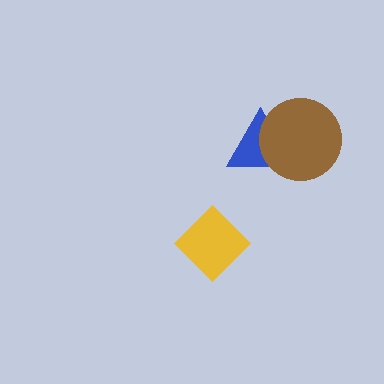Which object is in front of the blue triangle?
The brown circle is in front of the blue triangle.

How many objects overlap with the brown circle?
1 object overlaps with the brown circle.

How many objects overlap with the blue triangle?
1 object overlaps with the blue triangle.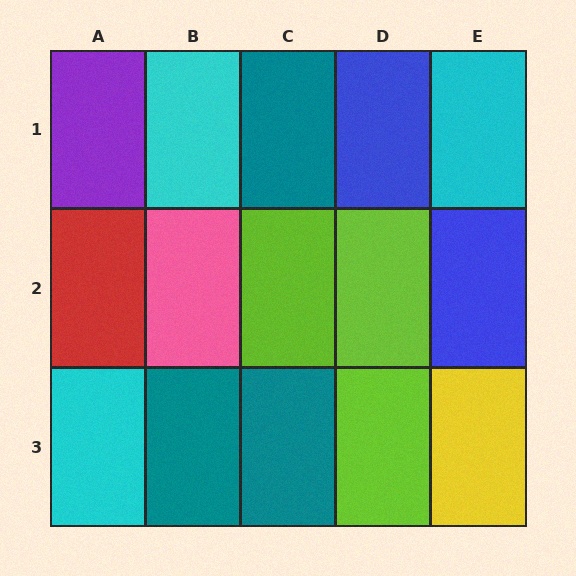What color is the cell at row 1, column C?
Teal.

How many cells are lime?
3 cells are lime.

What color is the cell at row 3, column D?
Lime.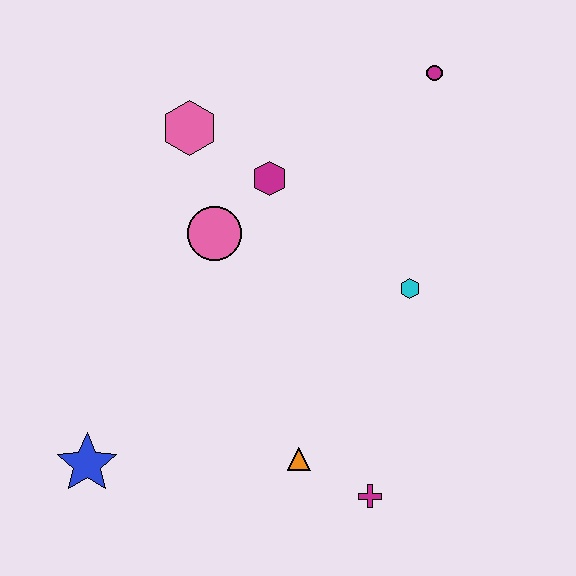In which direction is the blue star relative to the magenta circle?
The blue star is below the magenta circle.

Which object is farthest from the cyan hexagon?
The blue star is farthest from the cyan hexagon.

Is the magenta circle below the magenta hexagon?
No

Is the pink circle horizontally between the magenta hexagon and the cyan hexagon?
No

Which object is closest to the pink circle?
The magenta hexagon is closest to the pink circle.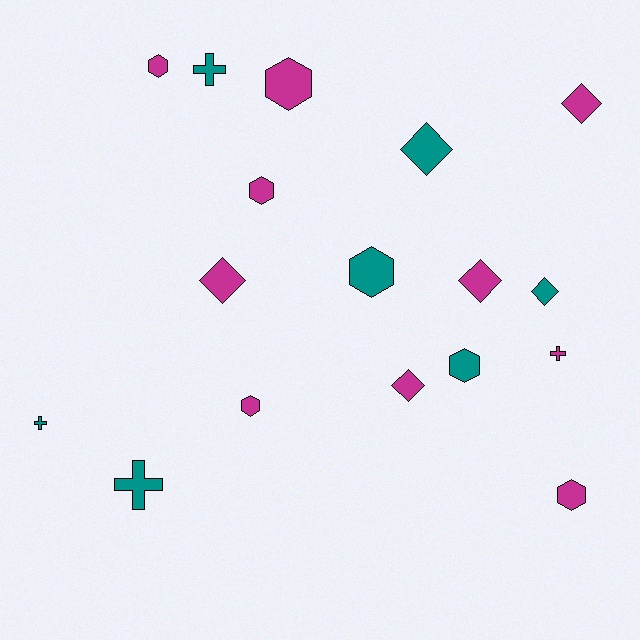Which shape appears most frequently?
Hexagon, with 7 objects.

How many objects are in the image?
There are 17 objects.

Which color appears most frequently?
Magenta, with 10 objects.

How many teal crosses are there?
There are 3 teal crosses.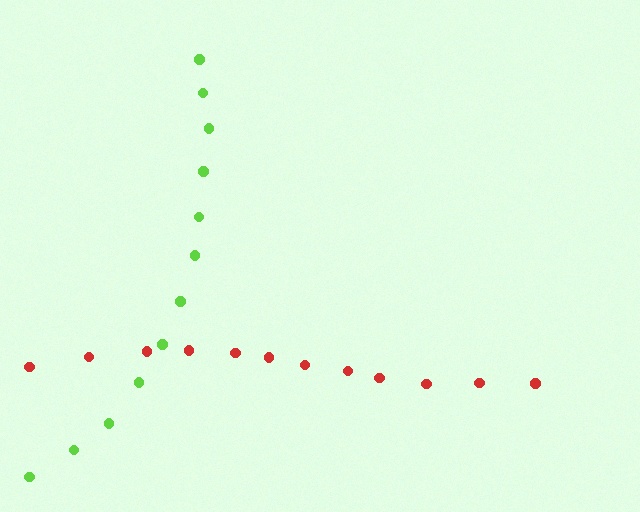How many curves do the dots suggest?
There are 2 distinct paths.